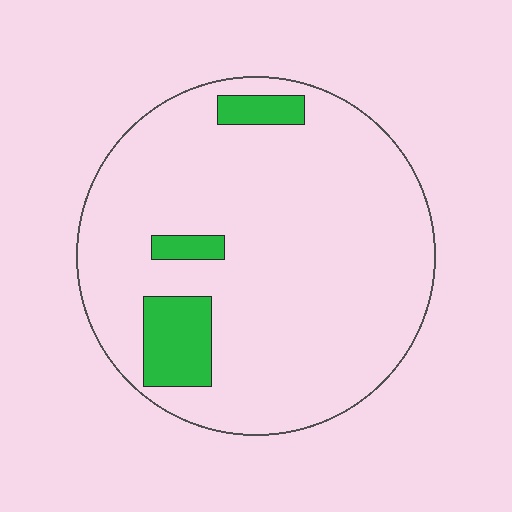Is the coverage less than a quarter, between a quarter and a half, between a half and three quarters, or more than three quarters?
Less than a quarter.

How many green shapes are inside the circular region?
3.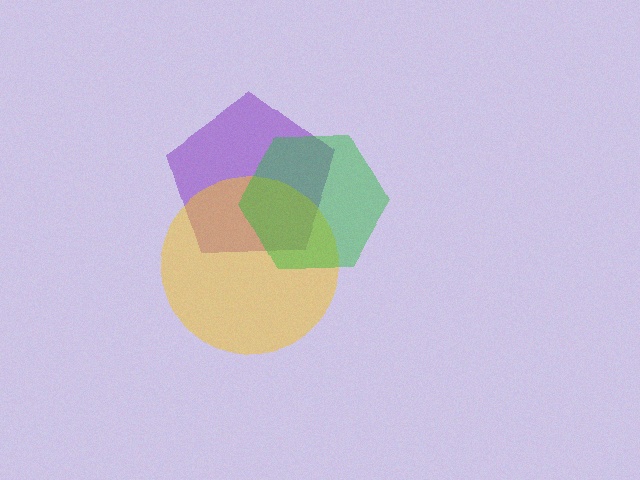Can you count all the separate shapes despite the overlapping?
Yes, there are 3 separate shapes.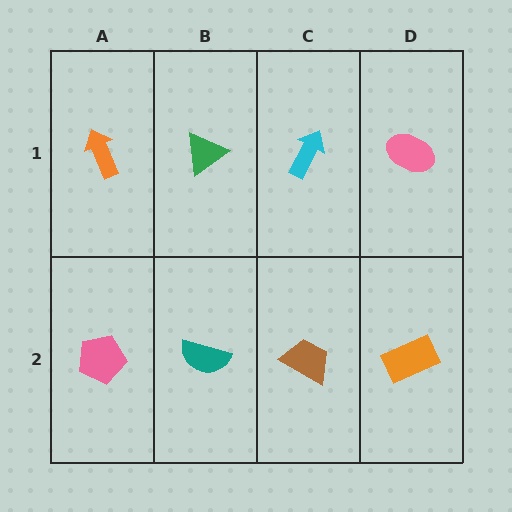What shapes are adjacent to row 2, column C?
A cyan arrow (row 1, column C), a teal semicircle (row 2, column B), an orange rectangle (row 2, column D).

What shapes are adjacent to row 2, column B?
A green triangle (row 1, column B), a pink pentagon (row 2, column A), a brown trapezoid (row 2, column C).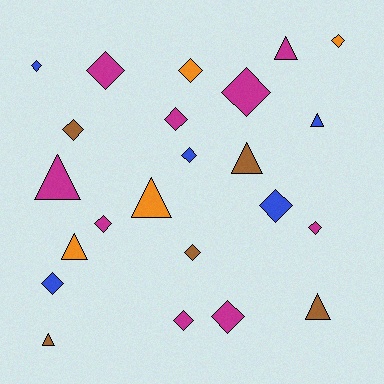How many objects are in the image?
There are 23 objects.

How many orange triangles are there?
There are 2 orange triangles.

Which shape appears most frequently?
Diamond, with 15 objects.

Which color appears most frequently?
Magenta, with 9 objects.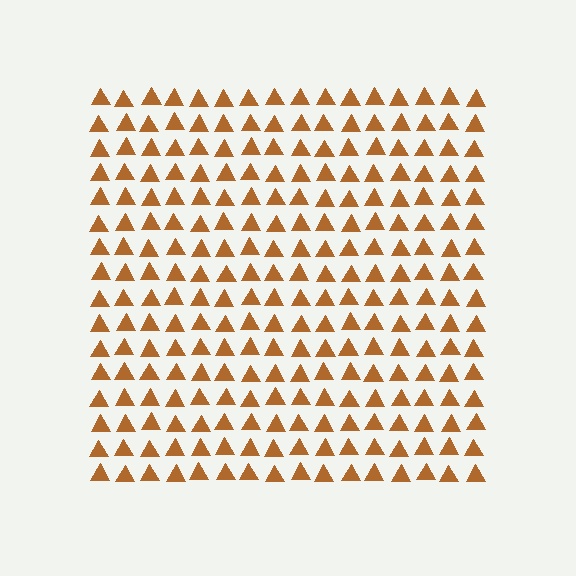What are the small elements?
The small elements are triangles.